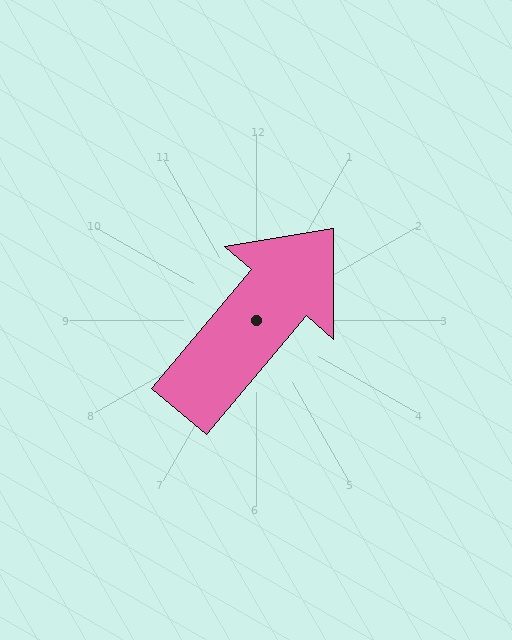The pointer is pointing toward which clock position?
Roughly 1 o'clock.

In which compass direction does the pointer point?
Northeast.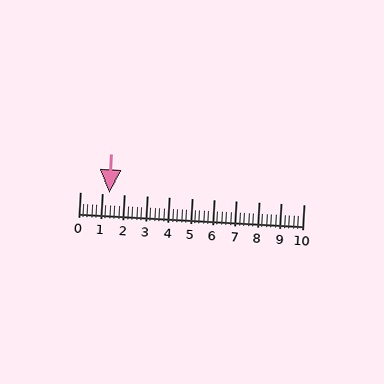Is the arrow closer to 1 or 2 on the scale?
The arrow is closer to 1.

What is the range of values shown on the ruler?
The ruler shows values from 0 to 10.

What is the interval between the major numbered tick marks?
The major tick marks are spaced 1 units apart.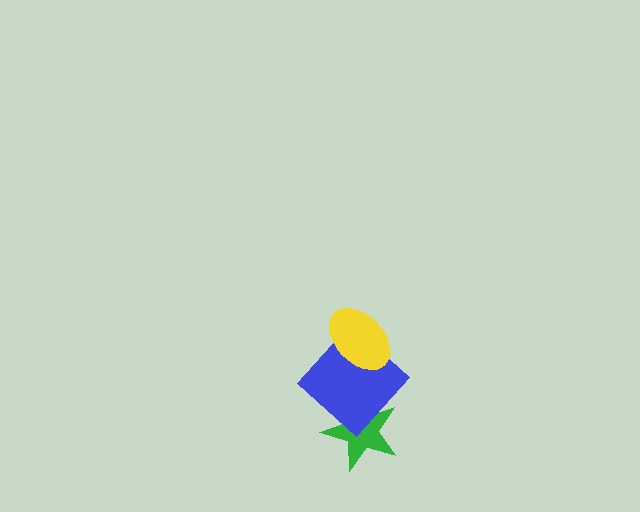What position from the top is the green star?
The green star is 3rd from the top.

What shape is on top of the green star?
The blue diamond is on top of the green star.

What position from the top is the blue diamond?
The blue diamond is 2nd from the top.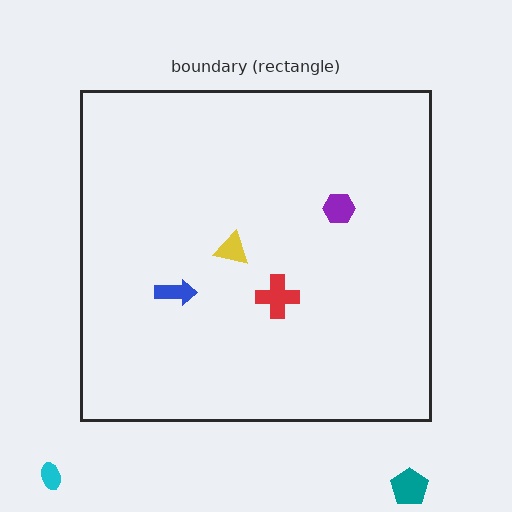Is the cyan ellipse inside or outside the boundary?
Outside.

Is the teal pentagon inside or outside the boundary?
Outside.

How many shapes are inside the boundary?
4 inside, 2 outside.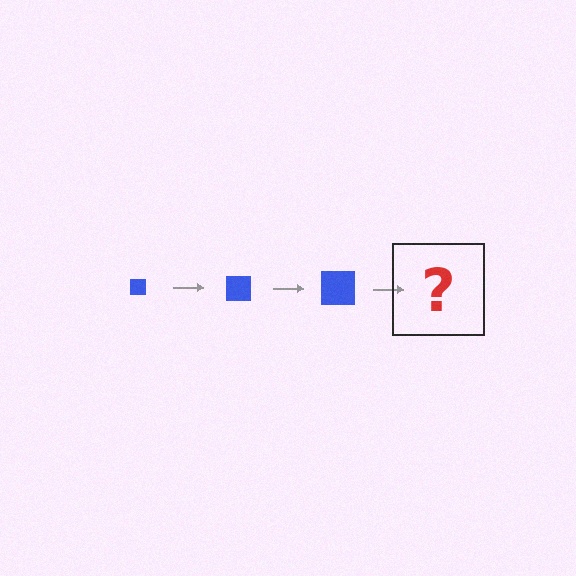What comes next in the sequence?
The next element should be a blue square, larger than the previous one.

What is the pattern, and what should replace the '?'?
The pattern is that the square gets progressively larger each step. The '?' should be a blue square, larger than the previous one.